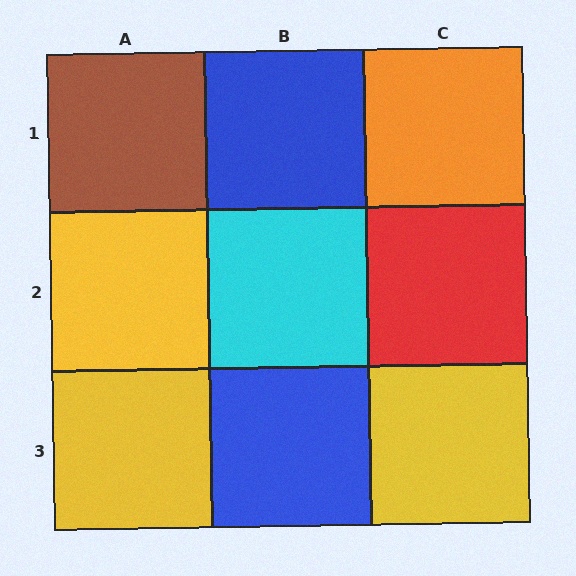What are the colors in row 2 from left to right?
Yellow, cyan, red.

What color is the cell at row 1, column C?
Orange.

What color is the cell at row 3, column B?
Blue.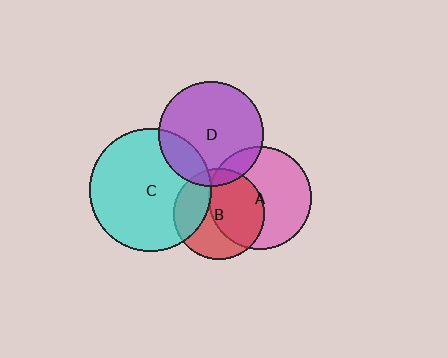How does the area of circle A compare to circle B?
Approximately 1.3 times.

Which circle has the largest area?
Circle C (cyan).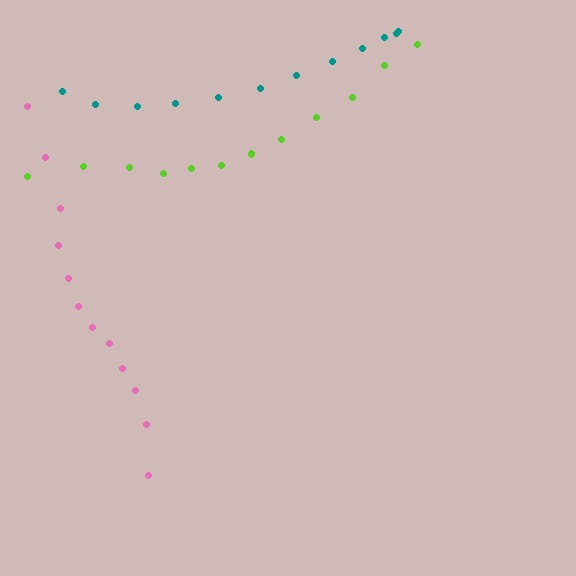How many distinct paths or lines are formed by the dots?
There are 3 distinct paths.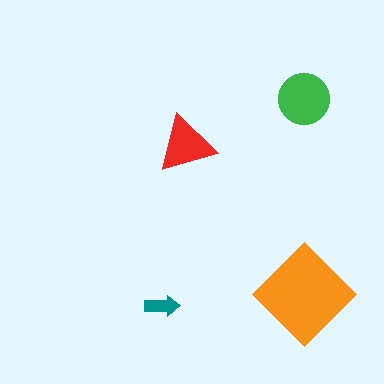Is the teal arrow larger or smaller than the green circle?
Smaller.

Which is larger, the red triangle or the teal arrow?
The red triangle.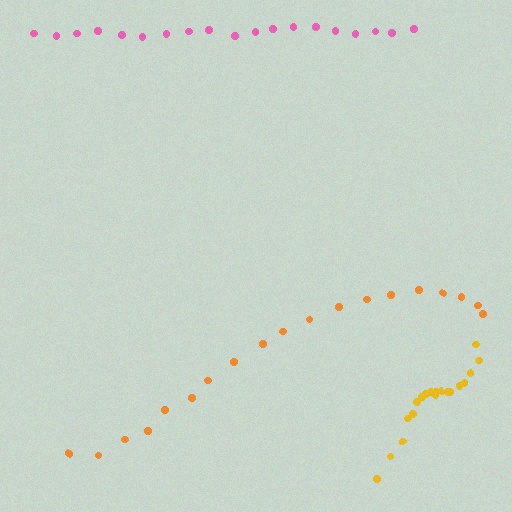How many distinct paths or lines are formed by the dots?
There are 3 distinct paths.